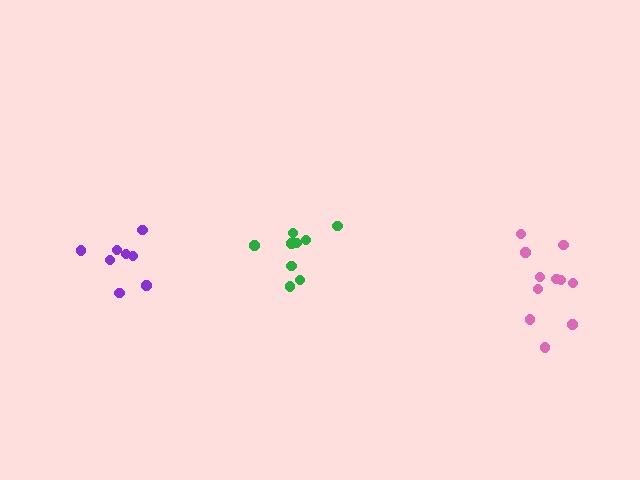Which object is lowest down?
The pink cluster is bottommost.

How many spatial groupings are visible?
There are 3 spatial groupings.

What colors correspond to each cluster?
The clusters are colored: green, purple, pink.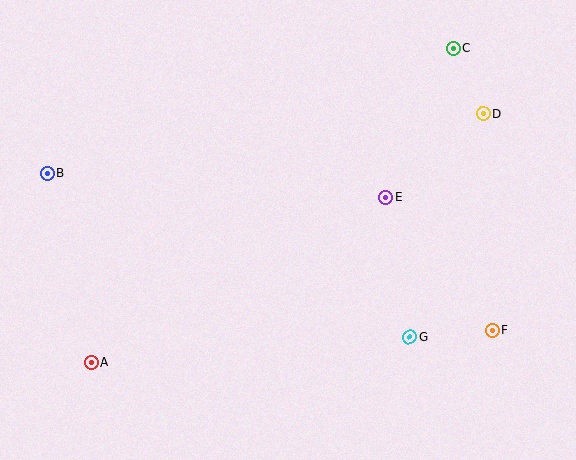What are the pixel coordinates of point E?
Point E is at (386, 197).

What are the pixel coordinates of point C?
Point C is at (453, 48).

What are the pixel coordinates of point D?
Point D is at (483, 114).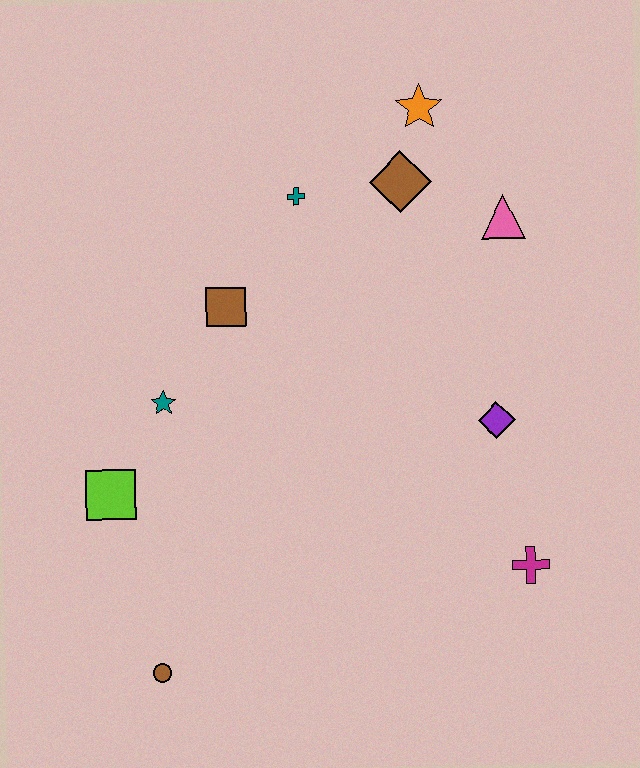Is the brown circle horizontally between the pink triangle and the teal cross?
No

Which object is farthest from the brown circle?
The orange star is farthest from the brown circle.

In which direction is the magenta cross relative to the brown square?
The magenta cross is to the right of the brown square.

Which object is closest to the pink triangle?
The brown diamond is closest to the pink triangle.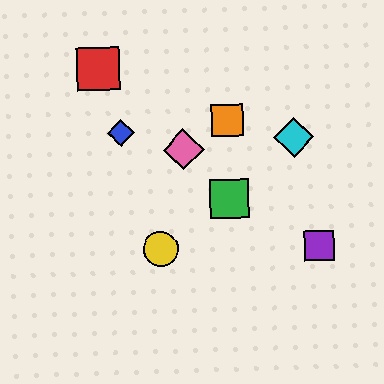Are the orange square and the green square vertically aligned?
Yes, both are at x≈227.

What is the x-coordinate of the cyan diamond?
The cyan diamond is at x≈294.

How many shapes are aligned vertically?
2 shapes (the green square, the orange square) are aligned vertically.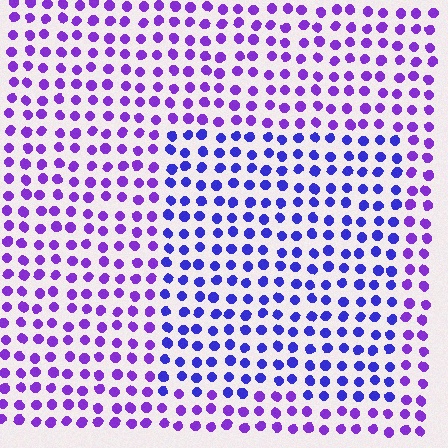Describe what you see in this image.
The image is filled with small purple elements in a uniform arrangement. A rectangle-shaped region is visible where the elements are tinted to a slightly different hue, forming a subtle color boundary.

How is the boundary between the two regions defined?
The boundary is defined purely by a slight shift in hue (about 30 degrees). Spacing, size, and orientation are identical on both sides.